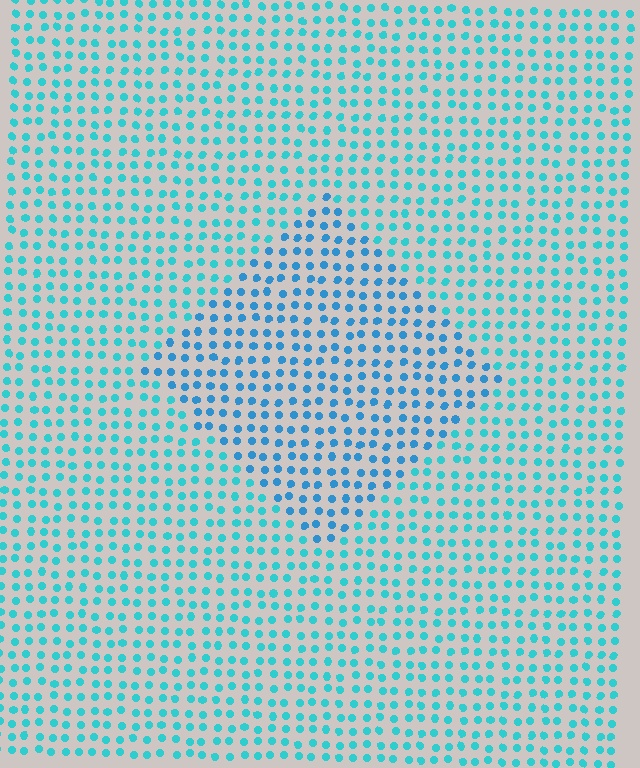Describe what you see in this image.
The image is filled with small cyan elements in a uniform arrangement. A diamond-shaped region is visible where the elements are tinted to a slightly different hue, forming a subtle color boundary.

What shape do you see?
I see a diamond.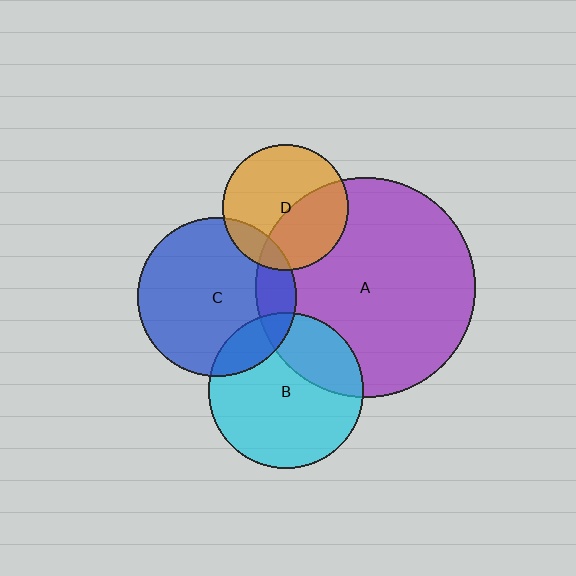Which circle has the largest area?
Circle A (purple).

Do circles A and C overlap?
Yes.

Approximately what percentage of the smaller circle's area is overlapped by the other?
Approximately 15%.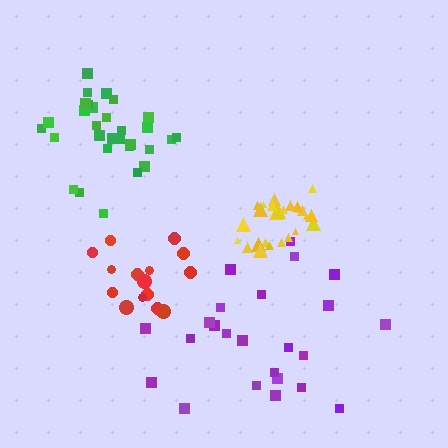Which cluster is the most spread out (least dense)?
Purple.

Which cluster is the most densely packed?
Yellow.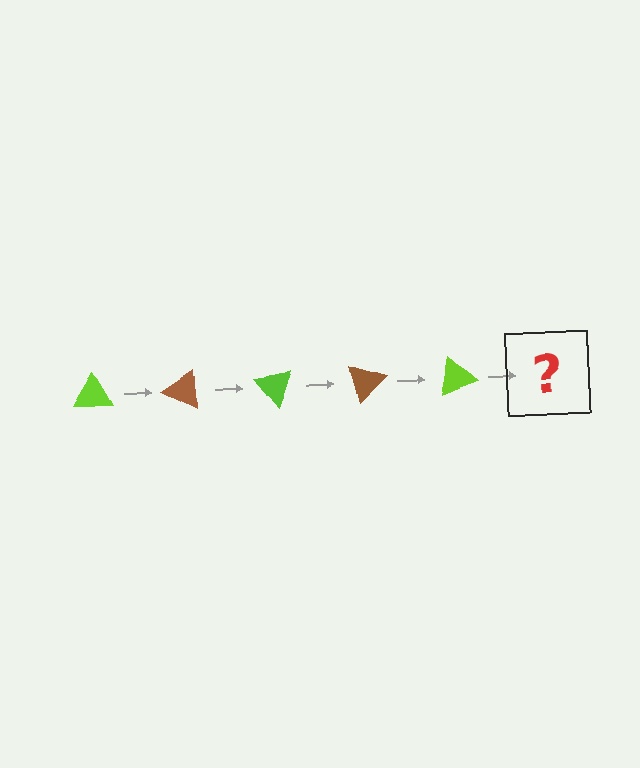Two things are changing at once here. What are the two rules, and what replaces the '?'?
The two rules are that it rotates 25 degrees each step and the color cycles through lime and brown. The '?' should be a brown triangle, rotated 125 degrees from the start.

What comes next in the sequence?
The next element should be a brown triangle, rotated 125 degrees from the start.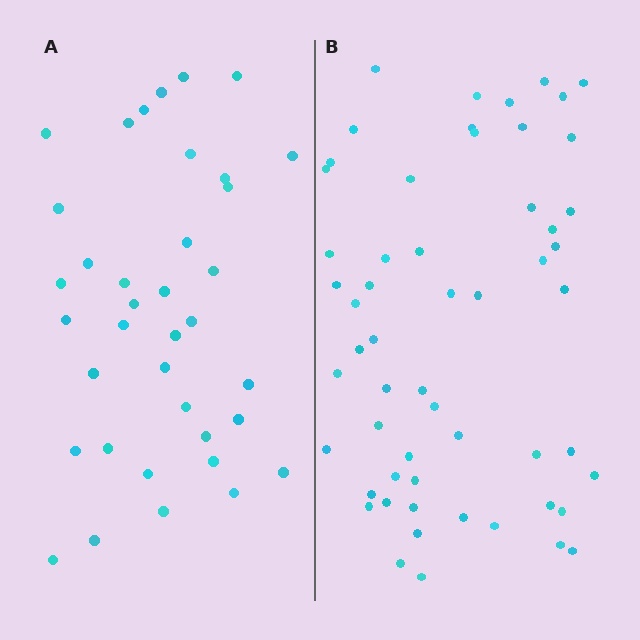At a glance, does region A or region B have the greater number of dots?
Region B (the right region) has more dots.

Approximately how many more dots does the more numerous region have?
Region B has approximately 20 more dots than region A.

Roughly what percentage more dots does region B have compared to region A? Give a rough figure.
About 50% more.